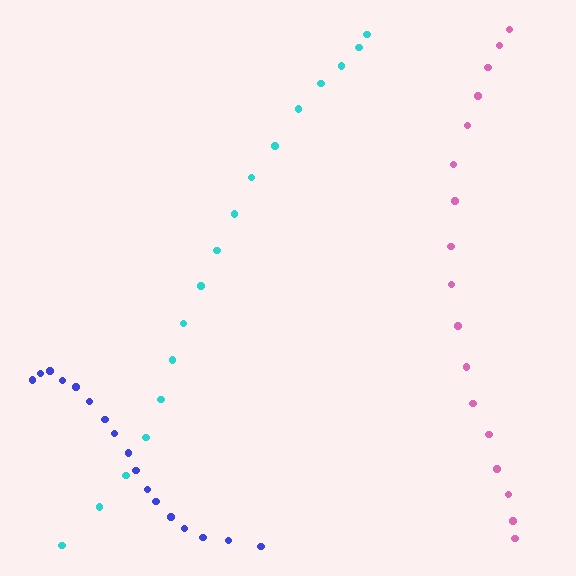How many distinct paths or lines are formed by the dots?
There are 3 distinct paths.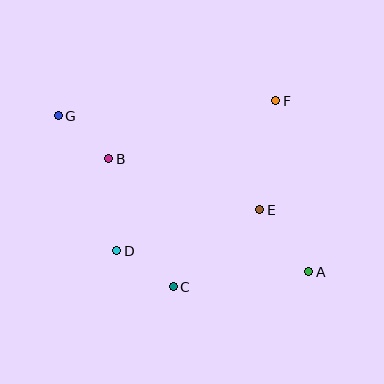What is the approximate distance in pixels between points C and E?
The distance between C and E is approximately 115 pixels.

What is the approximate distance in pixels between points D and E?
The distance between D and E is approximately 149 pixels.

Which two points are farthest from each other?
Points A and G are farthest from each other.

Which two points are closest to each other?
Points B and G are closest to each other.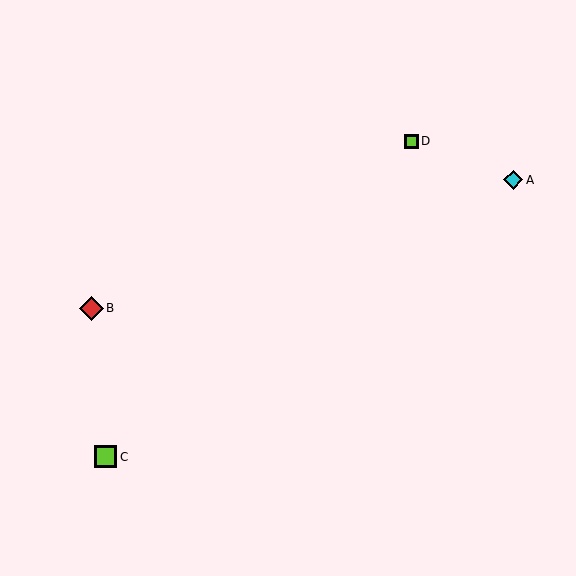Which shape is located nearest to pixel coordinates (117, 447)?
The lime square (labeled C) at (106, 457) is nearest to that location.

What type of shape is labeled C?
Shape C is a lime square.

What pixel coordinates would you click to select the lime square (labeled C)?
Click at (106, 457) to select the lime square C.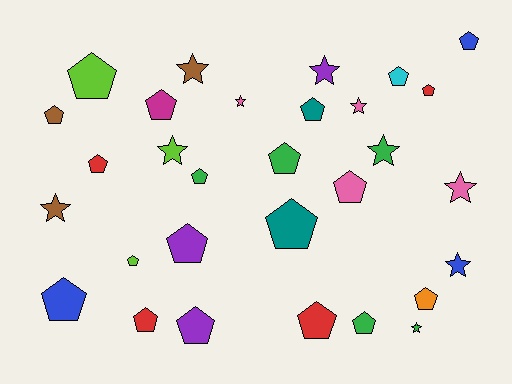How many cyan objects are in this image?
There is 1 cyan object.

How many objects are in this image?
There are 30 objects.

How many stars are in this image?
There are 10 stars.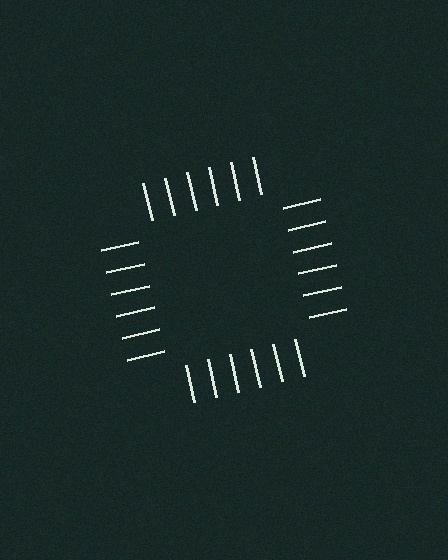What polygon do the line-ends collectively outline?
An illusory square — the line segments terminate on its edges but no continuous stroke is drawn.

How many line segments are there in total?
24 — 6 along each of the 4 edges.